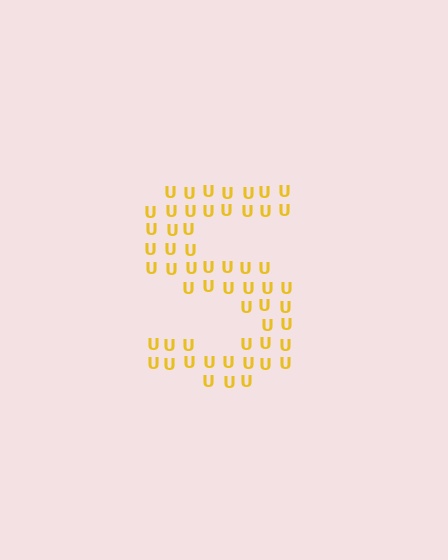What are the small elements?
The small elements are letter U's.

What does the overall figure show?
The overall figure shows the letter S.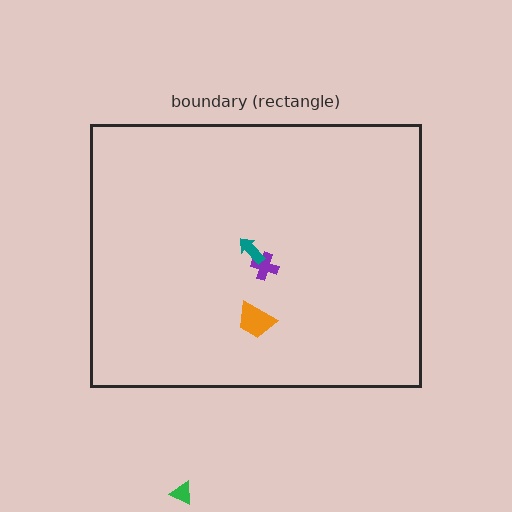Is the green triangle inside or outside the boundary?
Outside.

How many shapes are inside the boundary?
3 inside, 1 outside.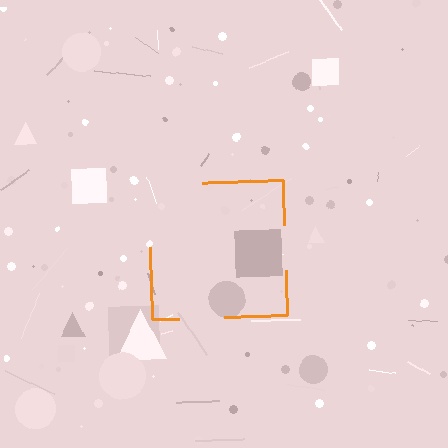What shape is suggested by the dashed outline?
The dashed outline suggests a square.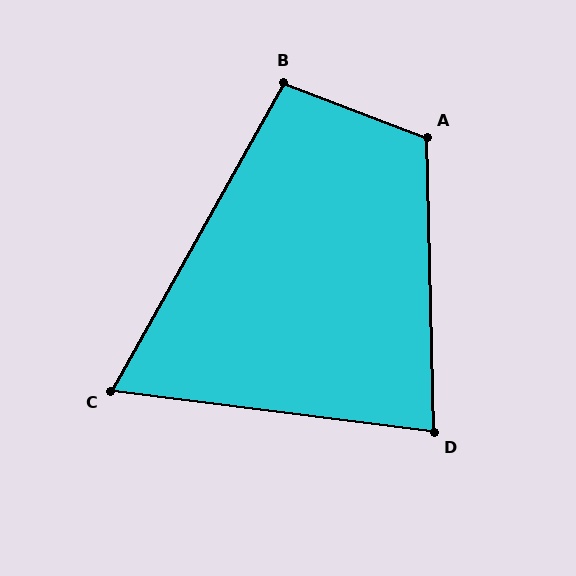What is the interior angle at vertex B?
Approximately 98 degrees (obtuse).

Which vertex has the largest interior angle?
A, at approximately 112 degrees.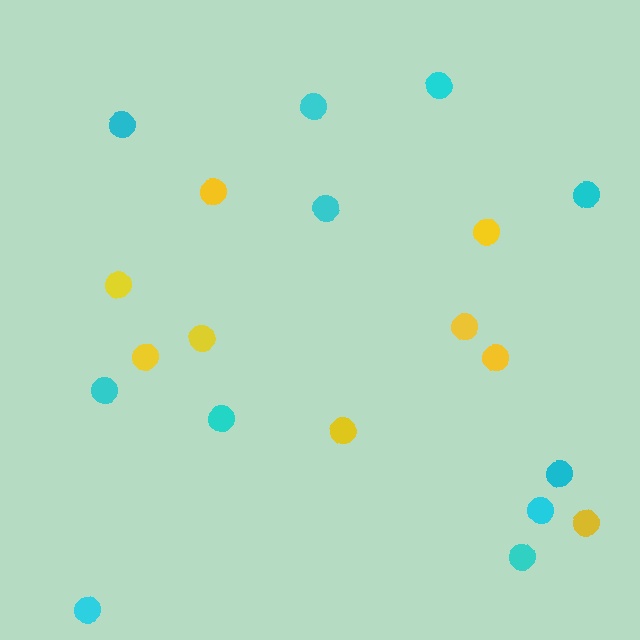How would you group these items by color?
There are 2 groups: one group of cyan circles (11) and one group of yellow circles (9).